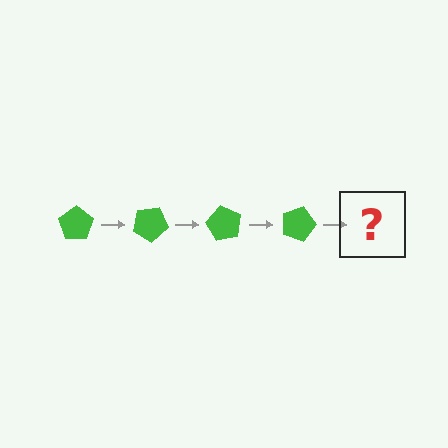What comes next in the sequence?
The next element should be a green pentagon rotated 120 degrees.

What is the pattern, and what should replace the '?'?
The pattern is that the pentagon rotates 30 degrees each step. The '?' should be a green pentagon rotated 120 degrees.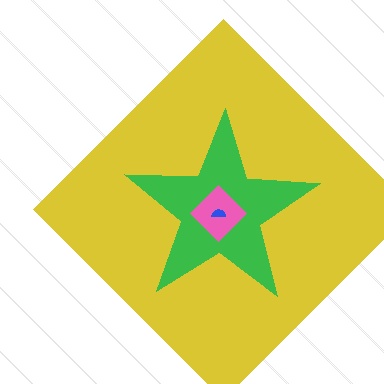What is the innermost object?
The blue semicircle.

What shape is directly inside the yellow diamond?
The green star.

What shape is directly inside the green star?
The pink diamond.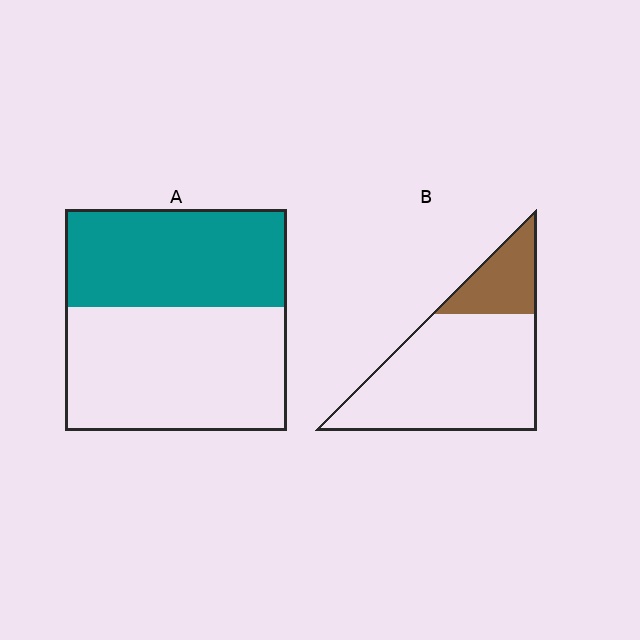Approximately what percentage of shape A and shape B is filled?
A is approximately 45% and B is approximately 20%.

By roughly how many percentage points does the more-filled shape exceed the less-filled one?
By roughly 20 percentage points (A over B).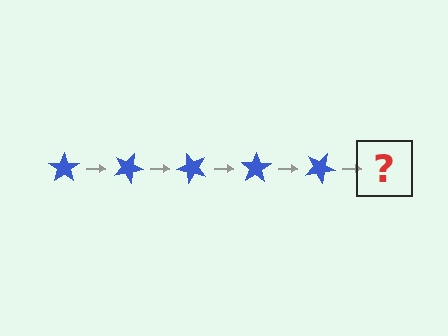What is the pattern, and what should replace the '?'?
The pattern is that the star rotates 25 degrees each step. The '?' should be a blue star rotated 125 degrees.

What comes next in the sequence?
The next element should be a blue star rotated 125 degrees.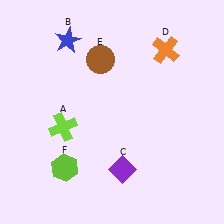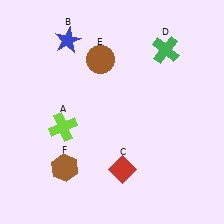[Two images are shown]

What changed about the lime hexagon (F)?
In Image 1, F is lime. In Image 2, it changed to brown.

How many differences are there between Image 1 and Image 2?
There are 3 differences between the two images.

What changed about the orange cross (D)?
In Image 1, D is orange. In Image 2, it changed to green.